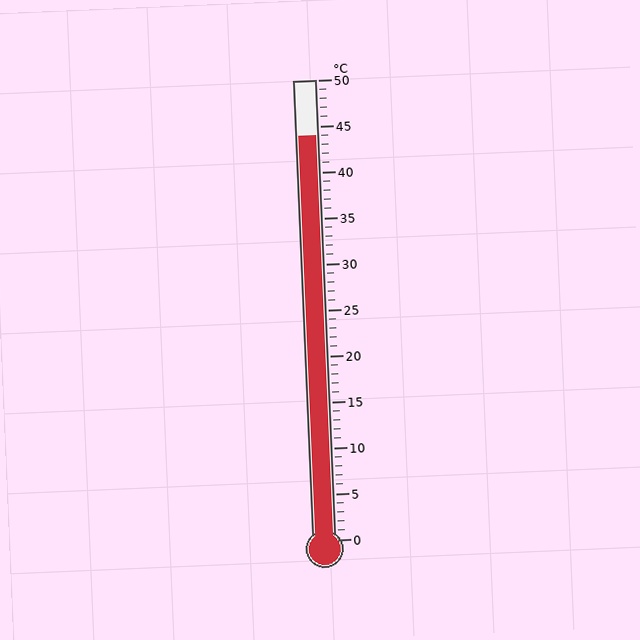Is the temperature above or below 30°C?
The temperature is above 30°C.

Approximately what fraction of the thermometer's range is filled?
The thermometer is filled to approximately 90% of its range.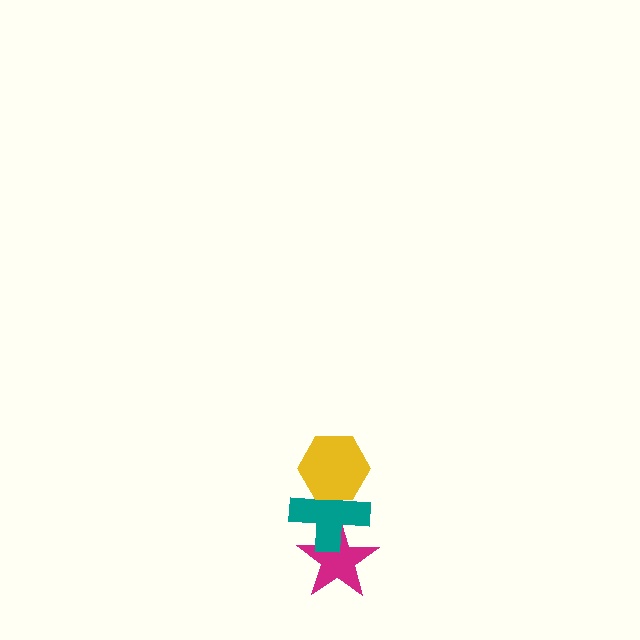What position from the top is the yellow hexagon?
The yellow hexagon is 1st from the top.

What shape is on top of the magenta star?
The teal cross is on top of the magenta star.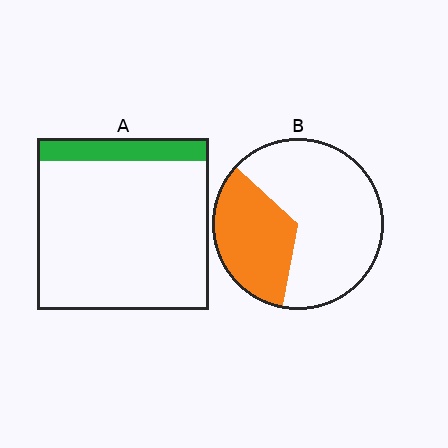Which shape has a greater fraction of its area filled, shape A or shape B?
Shape B.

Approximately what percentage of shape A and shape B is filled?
A is approximately 15% and B is approximately 35%.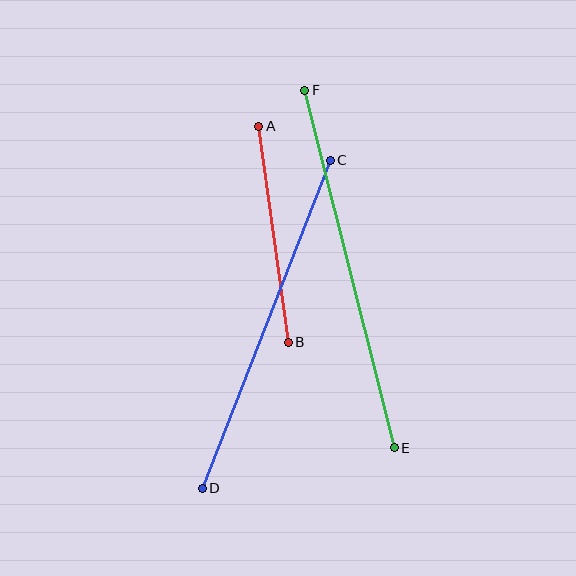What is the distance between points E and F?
The distance is approximately 369 pixels.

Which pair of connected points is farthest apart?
Points E and F are farthest apart.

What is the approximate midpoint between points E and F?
The midpoint is at approximately (350, 269) pixels.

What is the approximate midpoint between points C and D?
The midpoint is at approximately (266, 324) pixels.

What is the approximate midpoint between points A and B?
The midpoint is at approximately (273, 234) pixels.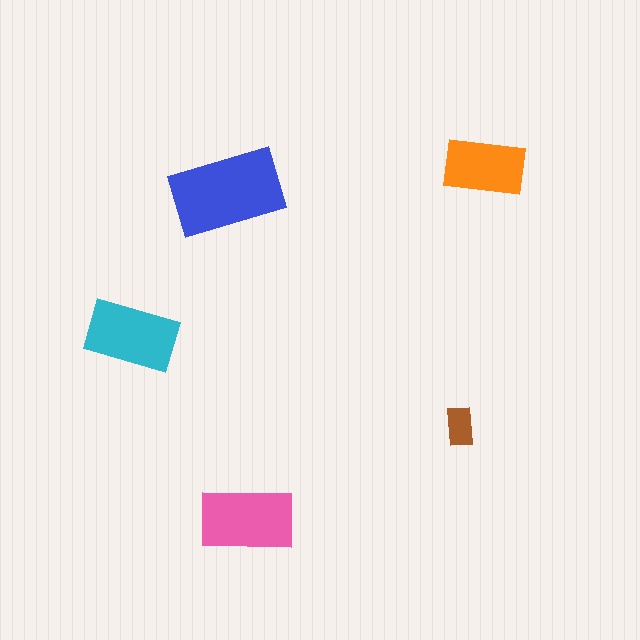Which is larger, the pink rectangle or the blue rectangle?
The blue one.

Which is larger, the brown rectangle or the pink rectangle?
The pink one.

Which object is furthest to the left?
The cyan rectangle is leftmost.